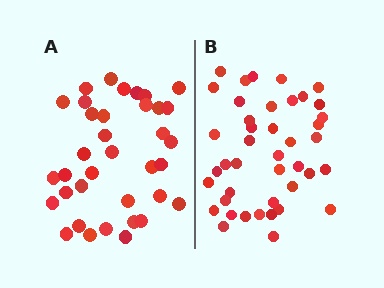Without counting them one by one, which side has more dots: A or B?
Region B (the right region) has more dots.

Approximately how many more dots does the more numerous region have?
Region B has about 6 more dots than region A.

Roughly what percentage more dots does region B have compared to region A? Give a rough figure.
About 15% more.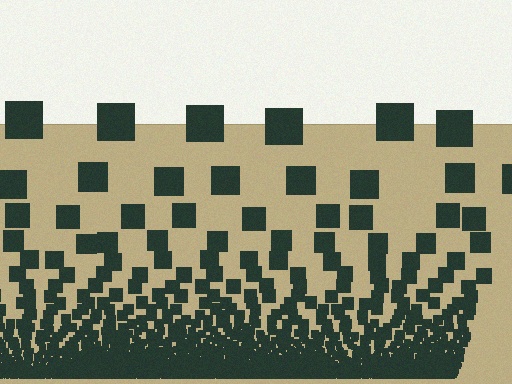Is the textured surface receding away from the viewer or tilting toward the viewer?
The surface appears to tilt toward the viewer. Texture elements get larger and sparser toward the top.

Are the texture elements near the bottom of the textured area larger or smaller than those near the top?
Smaller. The gradient is inverted — elements near the bottom are smaller and denser.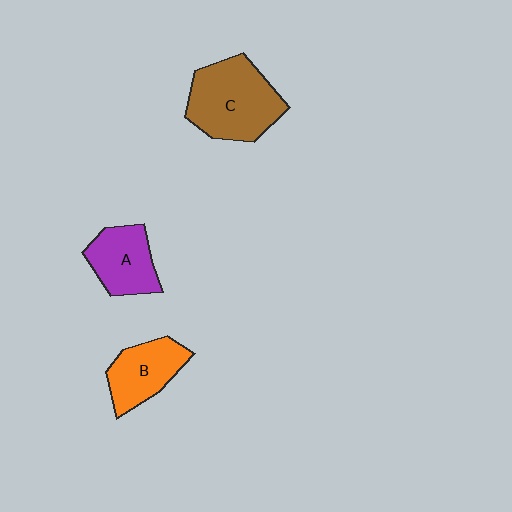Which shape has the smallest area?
Shape B (orange).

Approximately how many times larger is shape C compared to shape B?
Approximately 1.6 times.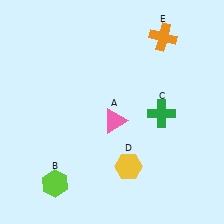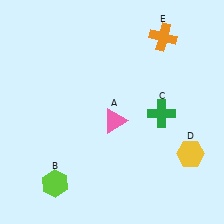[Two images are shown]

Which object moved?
The yellow hexagon (D) moved right.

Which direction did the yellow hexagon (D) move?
The yellow hexagon (D) moved right.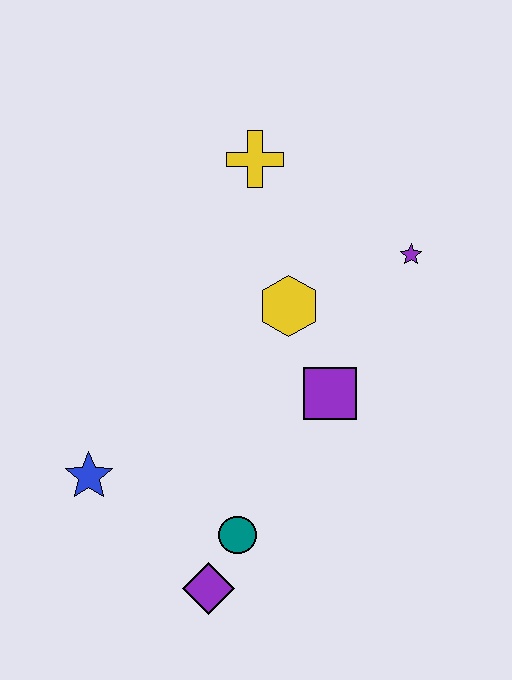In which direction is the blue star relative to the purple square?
The blue star is to the left of the purple square.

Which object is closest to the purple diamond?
The teal circle is closest to the purple diamond.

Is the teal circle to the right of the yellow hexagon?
No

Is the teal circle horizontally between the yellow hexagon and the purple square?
No